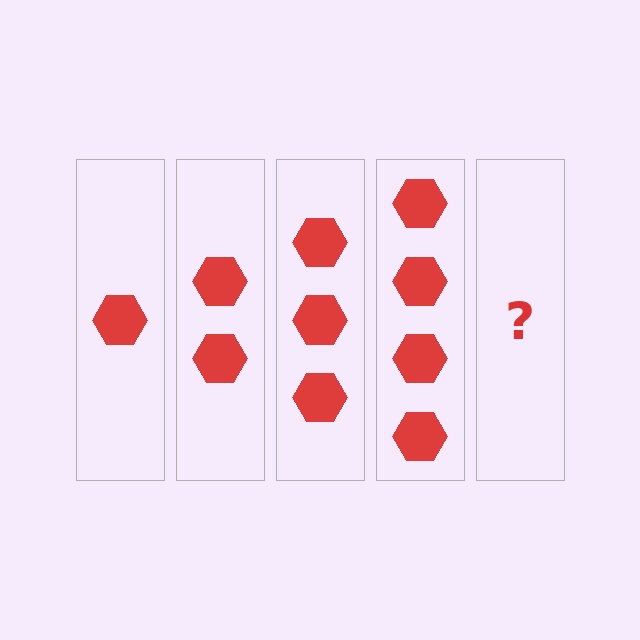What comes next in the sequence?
The next element should be 5 hexagons.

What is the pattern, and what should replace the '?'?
The pattern is that each step adds one more hexagon. The '?' should be 5 hexagons.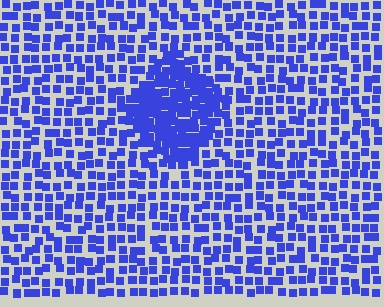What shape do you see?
I see a diamond.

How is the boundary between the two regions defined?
The boundary is defined by a change in element density (approximately 2.1x ratio). All elements are the same color, size, and shape.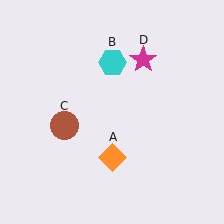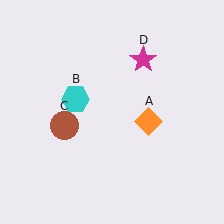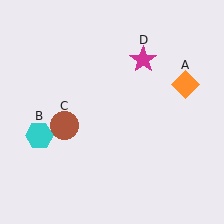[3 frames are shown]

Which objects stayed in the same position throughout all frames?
Brown circle (object C) and magenta star (object D) remained stationary.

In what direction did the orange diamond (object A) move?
The orange diamond (object A) moved up and to the right.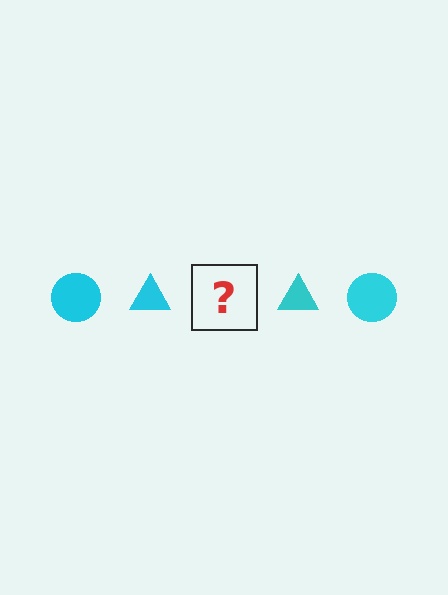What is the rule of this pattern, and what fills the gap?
The rule is that the pattern cycles through circle, triangle shapes in cyan. The gap should be filled with a cyan circle.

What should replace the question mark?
The question mark should be replaced with a cyan circle.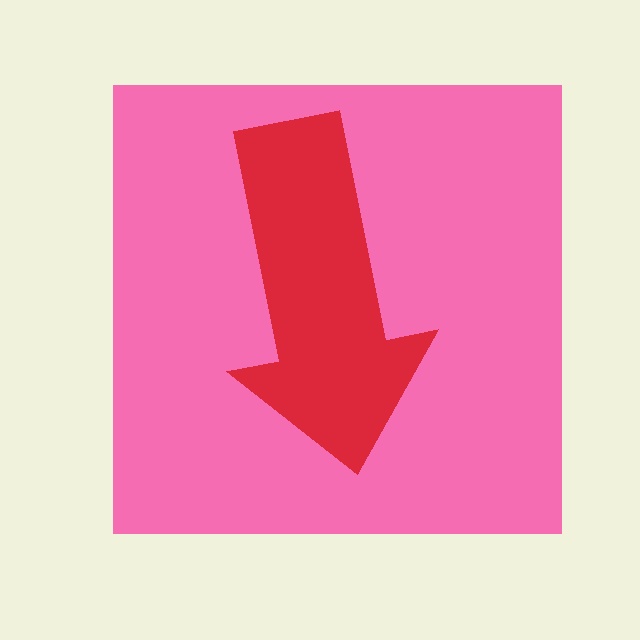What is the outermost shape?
The pink square.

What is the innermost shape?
The red arrow.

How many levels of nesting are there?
2.